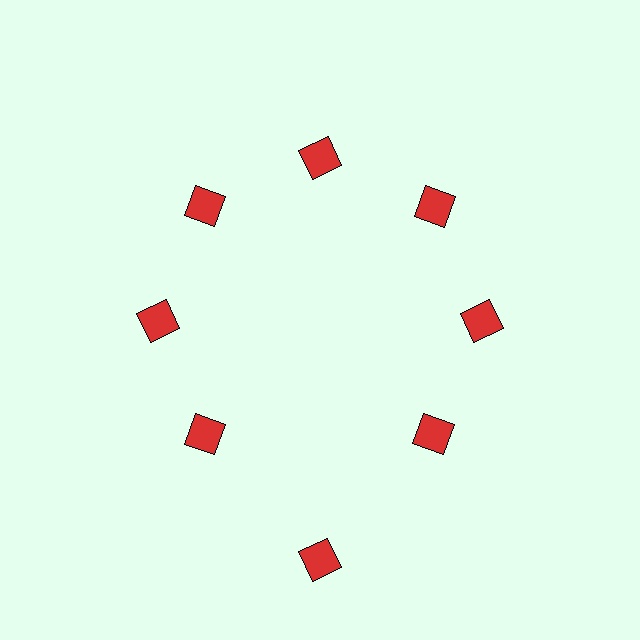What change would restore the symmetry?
The symmetry would be restored by moving it inward, back onto the ring so that all 8 diamonds sit at equal angles and equal distance from the center.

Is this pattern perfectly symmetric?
No. The 8 red diamonds are arranged in a ring, but one element near the 6 o'clock position is pushed outward from the center, breaking the 8-fold rotational symmetry.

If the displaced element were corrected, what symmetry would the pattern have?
It would have 8-fold rotational symmetry — the pattern would map onto itself every 45 degrees.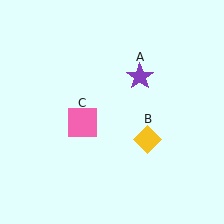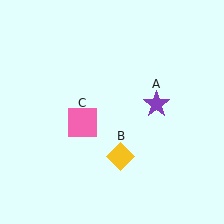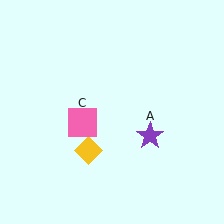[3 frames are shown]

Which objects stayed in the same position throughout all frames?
Pink square (object C) remained stationary.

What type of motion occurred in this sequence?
The purple star (object A), yellow diamond (object B) rotated clockwise around the center of the scene.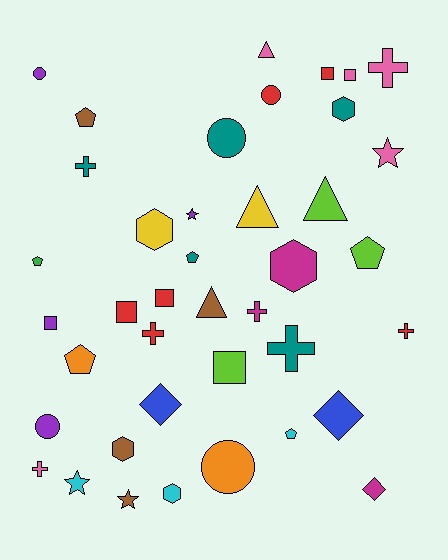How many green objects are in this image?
There is 1 green object.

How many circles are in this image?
There are 5 circles.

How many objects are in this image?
There are 40 objects.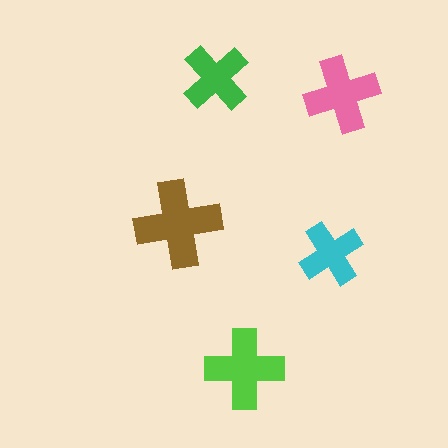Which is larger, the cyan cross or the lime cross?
The lime one.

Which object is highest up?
The green cross is topmost.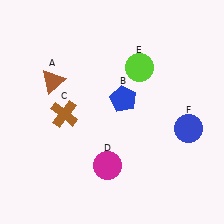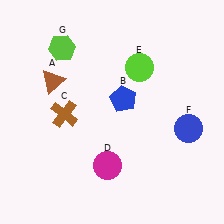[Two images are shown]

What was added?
A lime hexagon (G) was added in Image 2.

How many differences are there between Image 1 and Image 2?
There is 1 difference between the two images.